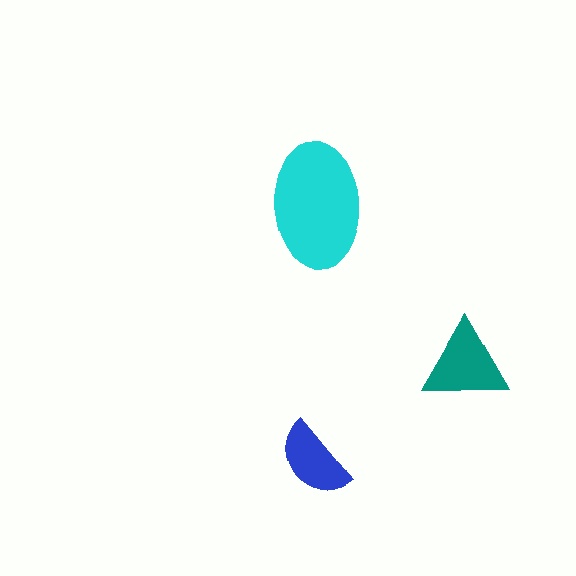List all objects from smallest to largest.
The blue semicircle, the teal triangle, the cyan ellipse.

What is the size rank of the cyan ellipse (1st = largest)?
1st.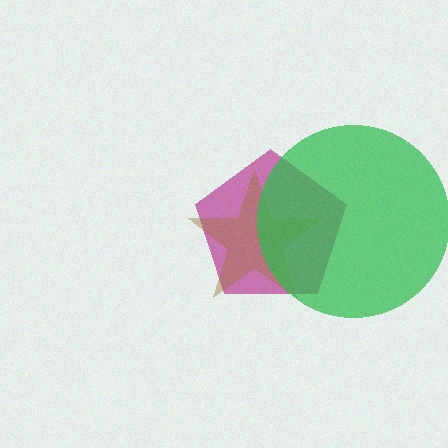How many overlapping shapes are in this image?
There are 3 overlapping shapes in the image.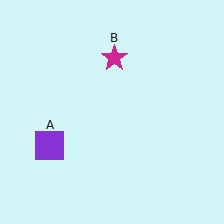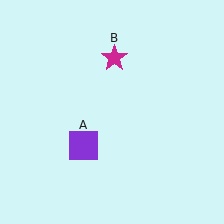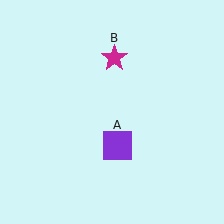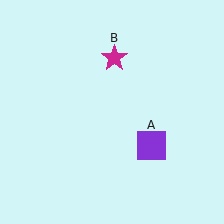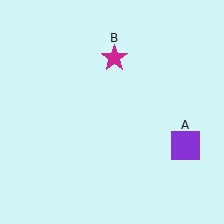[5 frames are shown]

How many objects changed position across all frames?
1 object changed position: purple square (object A).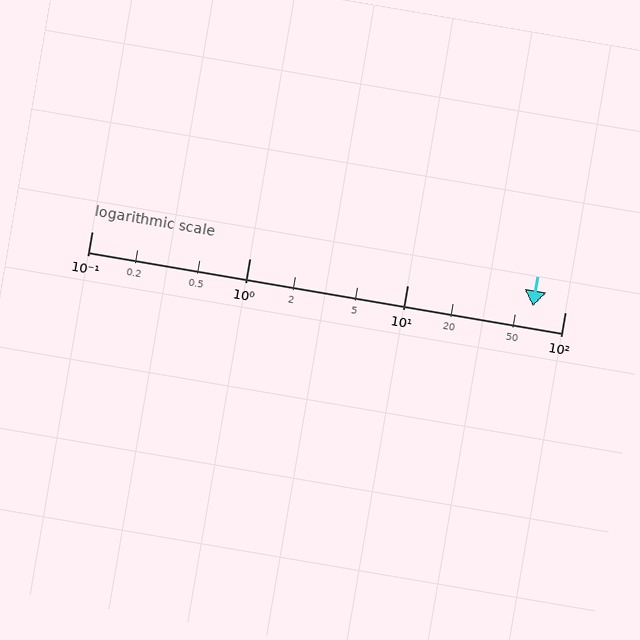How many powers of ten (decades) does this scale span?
The scale spans 3 decades, from 0.1 to 100.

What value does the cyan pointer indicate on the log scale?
The pointer indicates approximately 63.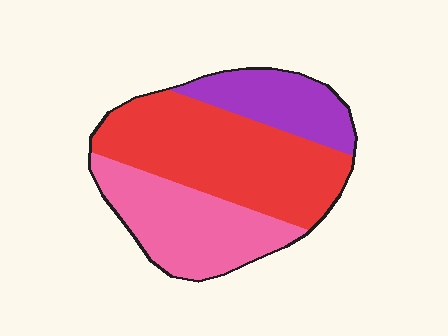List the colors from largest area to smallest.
From largest to smallest: red, pink, purple.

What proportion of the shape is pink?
Pink covers 32% of the shape.